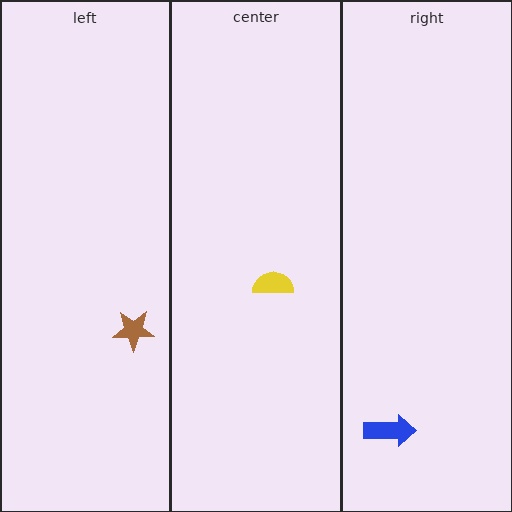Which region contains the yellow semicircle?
The center region.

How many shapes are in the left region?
1.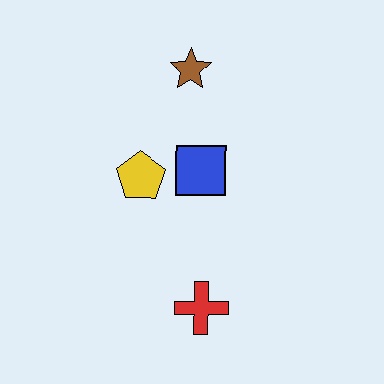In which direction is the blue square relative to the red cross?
The blue square is above the red cross.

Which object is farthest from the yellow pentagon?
The red cross is farthest from the yellow pentagon.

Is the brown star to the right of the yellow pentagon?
Yes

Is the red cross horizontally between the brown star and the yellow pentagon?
No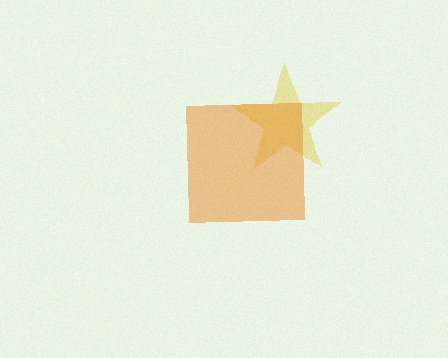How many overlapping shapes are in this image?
There are 2 overlapping shapes in the image.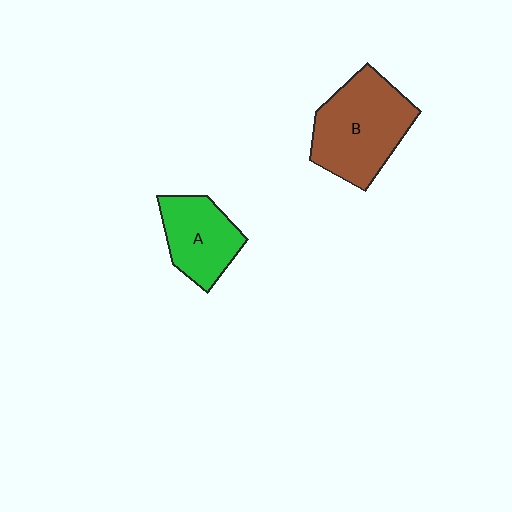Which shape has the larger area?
Shape B (brown).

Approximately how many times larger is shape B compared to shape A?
Approximately 1.5 times.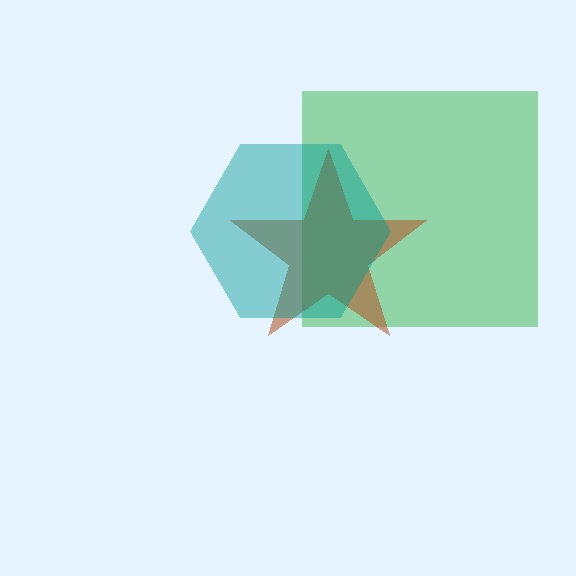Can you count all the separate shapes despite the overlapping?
Yes, there are 3 separate shapes.